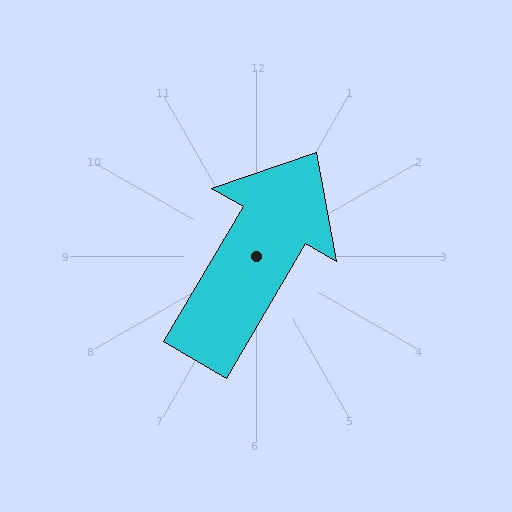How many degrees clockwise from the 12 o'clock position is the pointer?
Approximately 30 degrees.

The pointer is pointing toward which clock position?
Roughly 1 o'clock.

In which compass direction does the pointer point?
Northeast.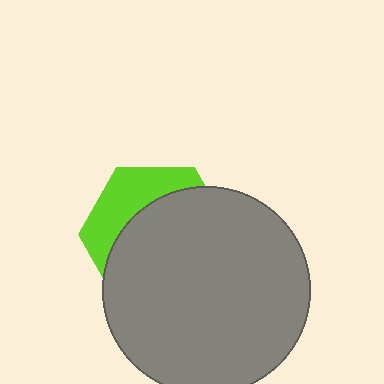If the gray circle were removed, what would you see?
You would see the complete lime hexagon.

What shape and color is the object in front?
The object in front is a gray circle.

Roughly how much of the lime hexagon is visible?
A small part of it is visible (roughly 32%).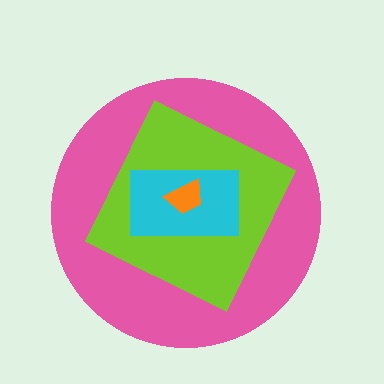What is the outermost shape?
The pink circle.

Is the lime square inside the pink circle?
Yes.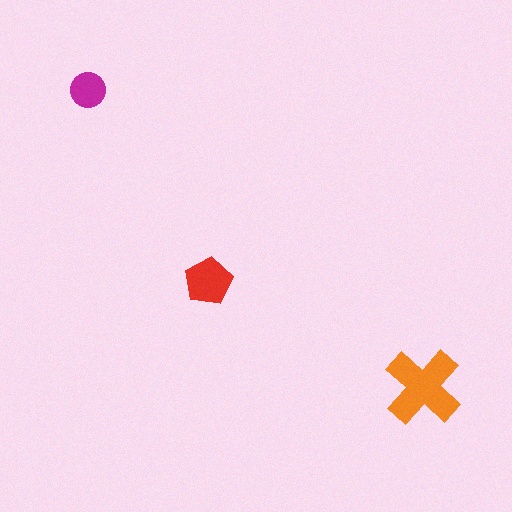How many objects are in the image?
There are 3 objects in the image.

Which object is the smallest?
The magenta circle.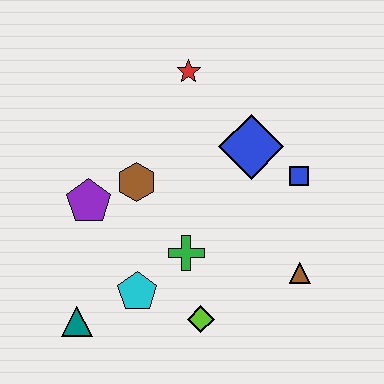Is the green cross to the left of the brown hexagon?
No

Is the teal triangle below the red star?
Yes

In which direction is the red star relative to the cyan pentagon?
The red star is above the cyan pentagon.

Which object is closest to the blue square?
The blue diamond is closest to the blue square.